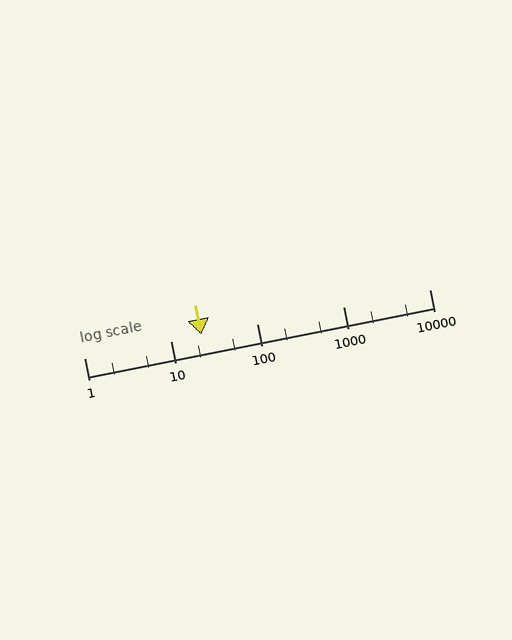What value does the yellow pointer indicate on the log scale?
The pointer indicates approximately 23.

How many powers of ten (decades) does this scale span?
The scale spans 4 decades, from 1 to 10000.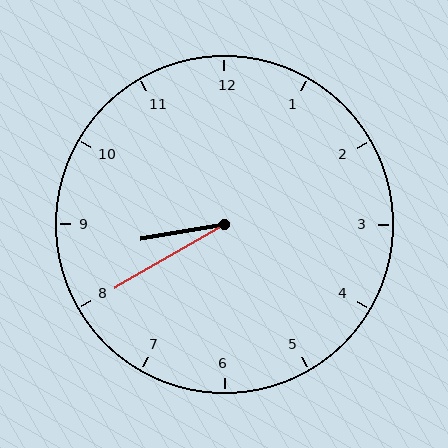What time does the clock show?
8:40.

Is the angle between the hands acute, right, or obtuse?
It is acute.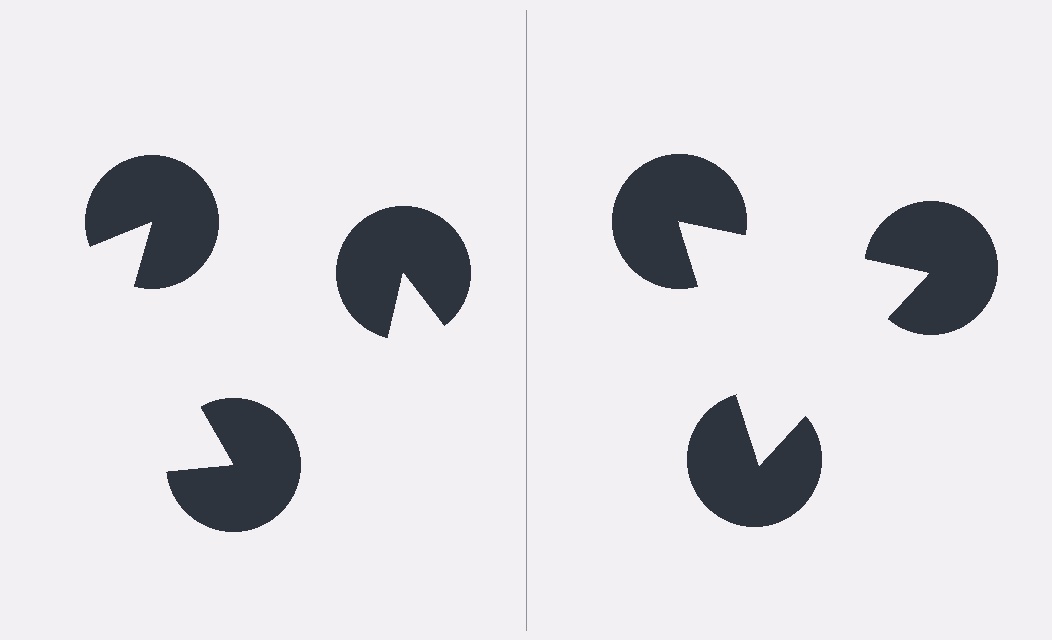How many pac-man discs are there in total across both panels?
6 — 3 on each side.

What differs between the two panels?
The pac-man discs are positioned identically on both sides; only the wedge orientations differ. On the right they align to a triangle; on the left they are misaligned.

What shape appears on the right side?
An illusory triangle.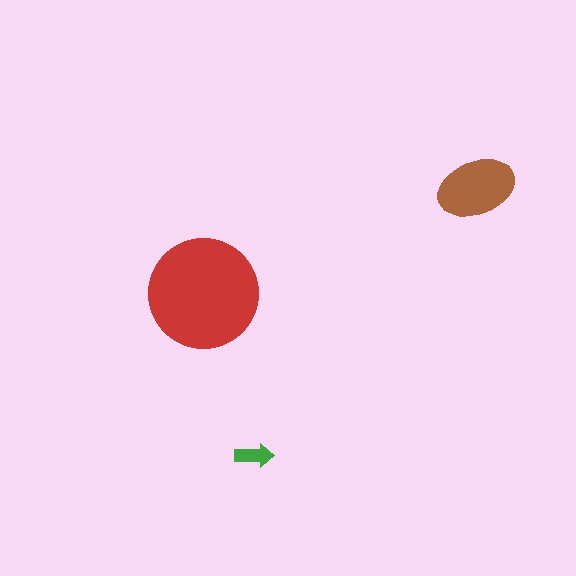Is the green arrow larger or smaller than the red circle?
Smaller.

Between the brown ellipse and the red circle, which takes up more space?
The red circle.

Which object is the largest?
The red circle.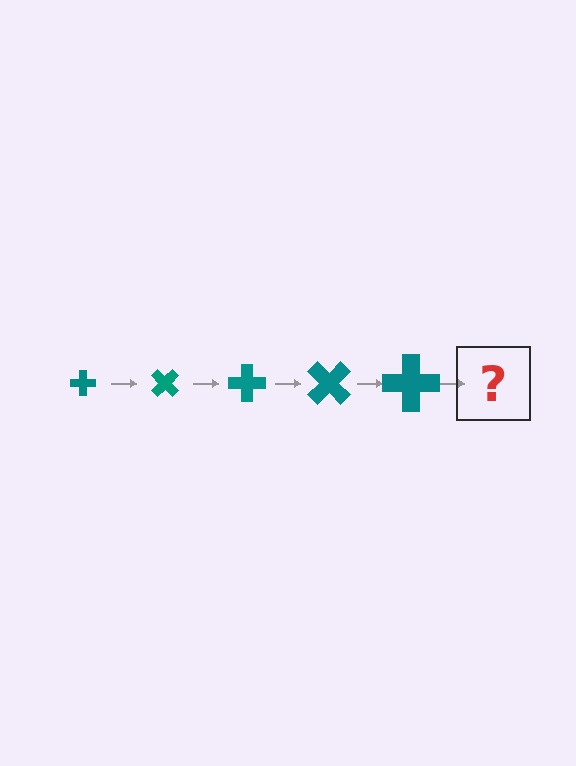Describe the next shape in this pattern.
It should be a cross, larger than the previous one and rotated 225 degrees from the start.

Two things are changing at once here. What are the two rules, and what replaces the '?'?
The two rules are that the cross grows larger each step and it rotates 45 degrees each step. The '?' should be a cross, larger than the previous one and rotated 225 degrees from the start.